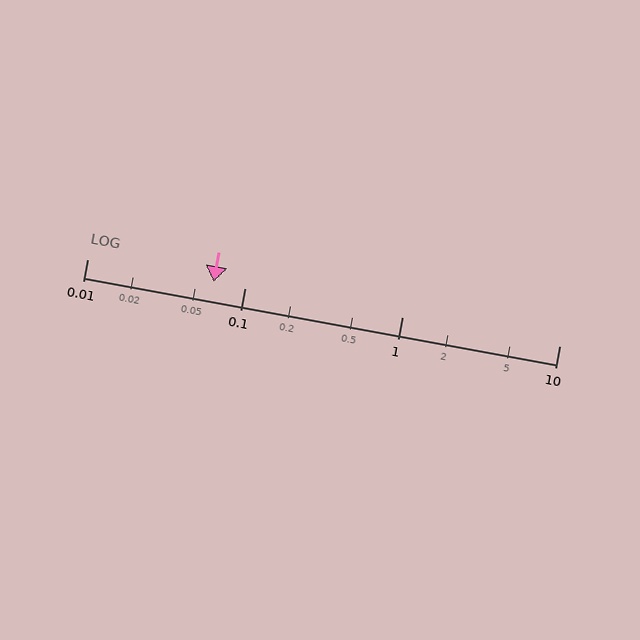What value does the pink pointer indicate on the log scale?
The pointer indicates approximately 0.064.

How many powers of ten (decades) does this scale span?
The scale spans 3 decades, from 0.01 to 10.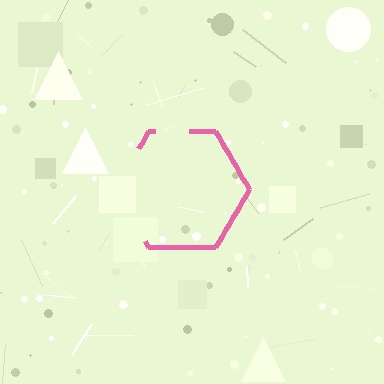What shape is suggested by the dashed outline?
The dashed outline suggests a hexagon.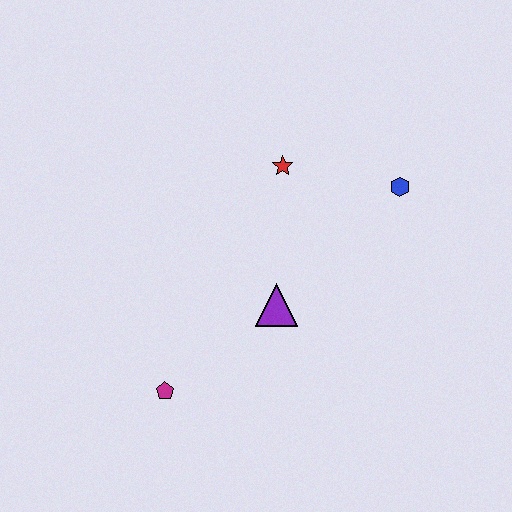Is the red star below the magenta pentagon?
No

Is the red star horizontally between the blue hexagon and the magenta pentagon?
Yes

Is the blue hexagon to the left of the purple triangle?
No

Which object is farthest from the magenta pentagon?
The blue hexagon is farthest from the magenta pentagon.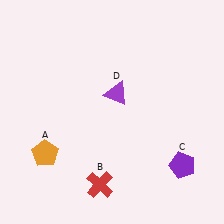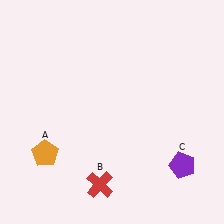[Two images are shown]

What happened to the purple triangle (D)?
The purple triangle (D) was removed in Image 2. It was in the top-right area of Image 1.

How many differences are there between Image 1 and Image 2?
There is 1 difference between the two images.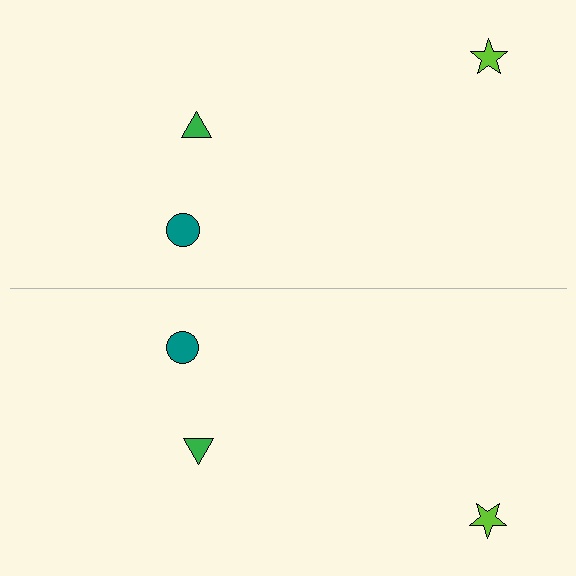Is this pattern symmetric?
Yes, this pattern has bilateral (reflection) symmetry.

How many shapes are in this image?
There are 6 shapes in this image.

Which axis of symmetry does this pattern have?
The pattern has a horizontal axis of symmetry running through the center of the image.